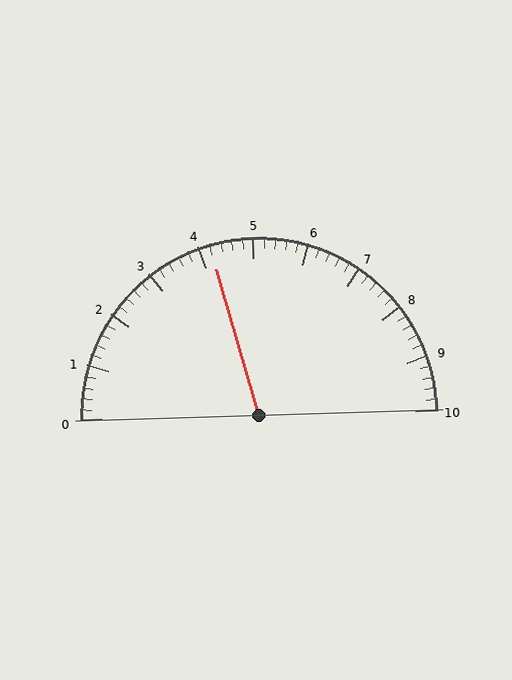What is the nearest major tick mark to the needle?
The nearest major tick mark is 4.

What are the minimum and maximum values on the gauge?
The gauge ranges from 0 to 10.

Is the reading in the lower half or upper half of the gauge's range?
The reading is in the lower half of the range (0 to 10).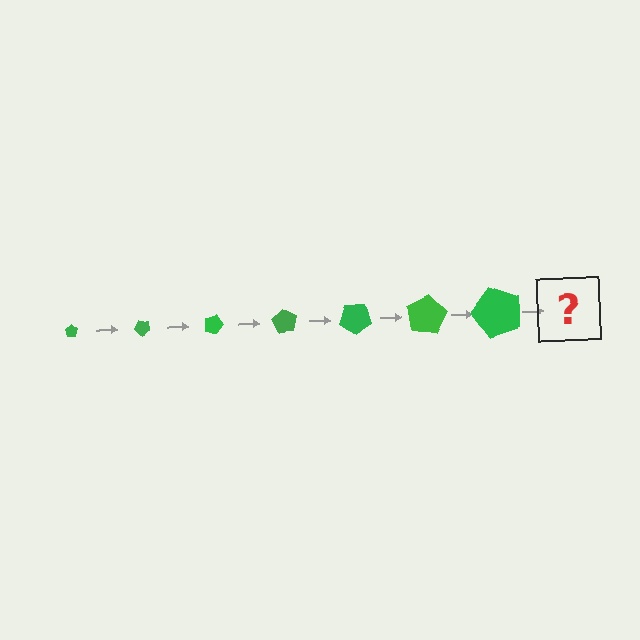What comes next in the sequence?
The next element should be a pentagon, larger than the previous one and rotated 315 degrees from the start.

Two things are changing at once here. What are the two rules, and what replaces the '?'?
The two rules are that the pentagon grows larger each step and it rotates 45 degrees each step. The '?' should be a pentagon, larger than the previous one and rotated 315 degrees from the start.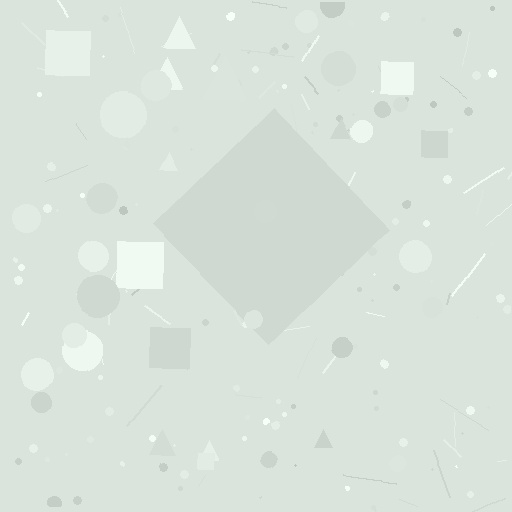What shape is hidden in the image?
A diamond is hidden in the image.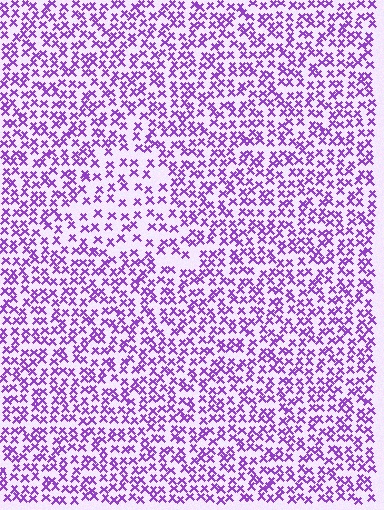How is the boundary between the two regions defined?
The boundary is defined by a change in element density (approximately 1.7x ratio). All elements are the same color, size, and shape.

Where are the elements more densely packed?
The elements are more densely packed outside the triangle boundary.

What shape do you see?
I see a triangle.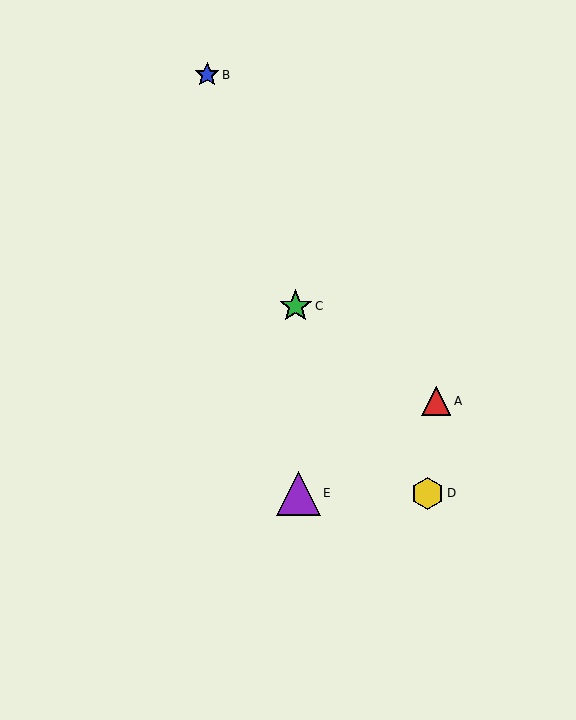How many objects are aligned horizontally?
2 objects (D, E) are aligned horizontally.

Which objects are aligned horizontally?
Objects D, E are aligned horizontally.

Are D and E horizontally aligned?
Yes, both are at y≈493.